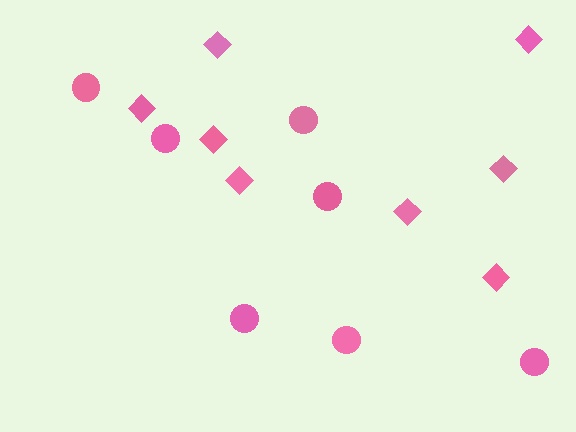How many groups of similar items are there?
There are 2 groups: one group of circles (7) and one group of diamonds (8).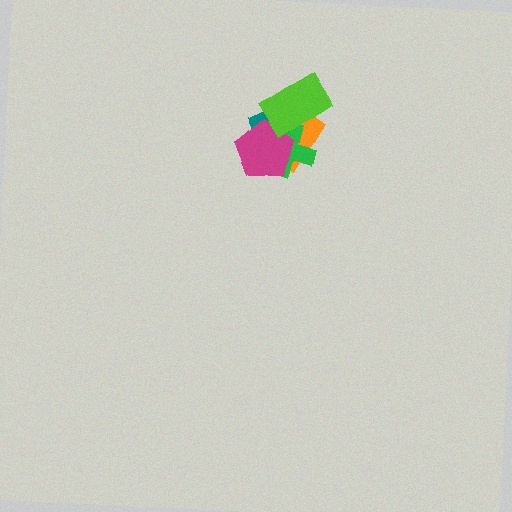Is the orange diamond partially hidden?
Yes, it is partially covered by another shape.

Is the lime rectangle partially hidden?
No, no other shape covers it.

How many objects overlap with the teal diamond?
4 objects overlap with the teal diamond.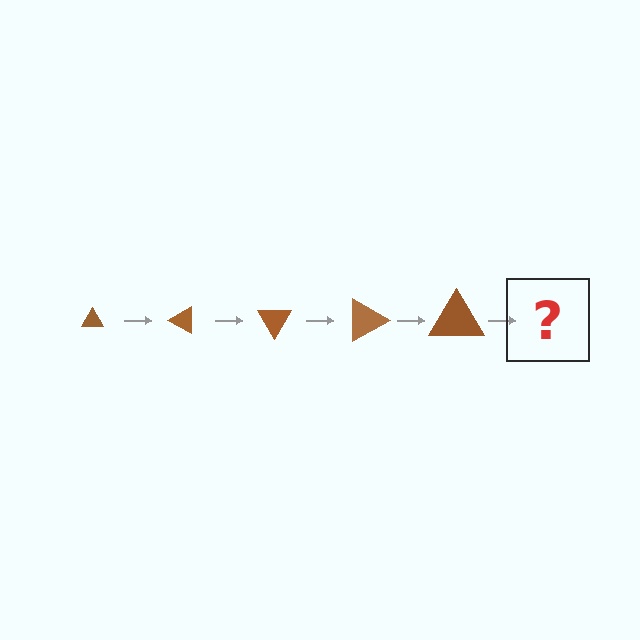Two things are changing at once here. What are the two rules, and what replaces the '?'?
The two rules are that the triangle grows larger each step and it rotates 30 degrees each step. The '?' should be a triangle, larger than the previous one and rotated 150 degrees from the start.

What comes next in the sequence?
The next element should be a triangle, larger than the previous one and rotated 150 degrees from the start.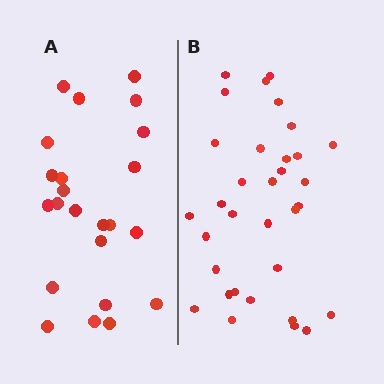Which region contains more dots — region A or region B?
Region B (the right region) has more dots.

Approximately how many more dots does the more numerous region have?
Region B has roughly 10 or so more dots than region A.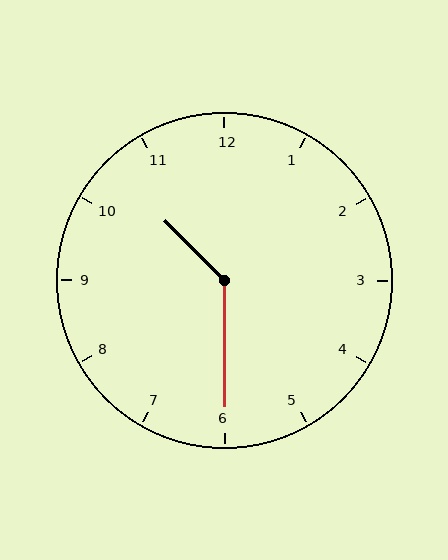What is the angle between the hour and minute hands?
Approximately 135 degrees.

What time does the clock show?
10:30.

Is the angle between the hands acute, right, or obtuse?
It is obtuse.